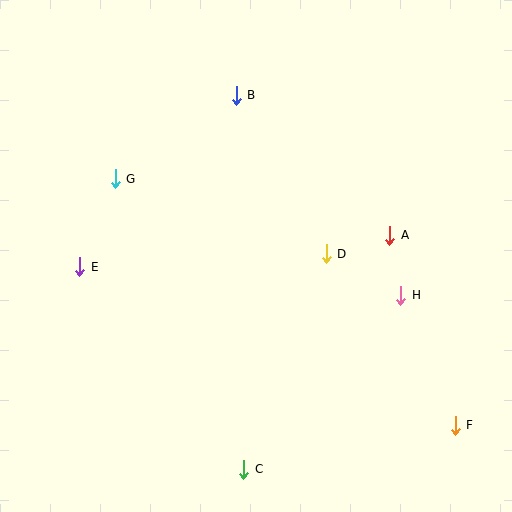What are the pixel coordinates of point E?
Point E is at (80, 267).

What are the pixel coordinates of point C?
Point C is at (244, 469).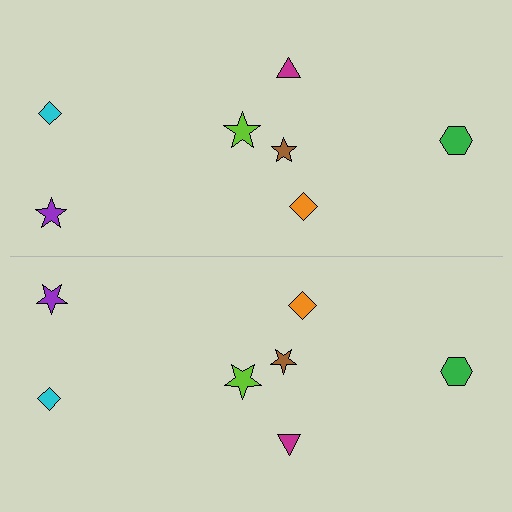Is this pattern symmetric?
Yes, this pattern has bilateral (reflection) symmetry.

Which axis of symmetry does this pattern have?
The pattern has a horizontal axis of symmetry running through the center of the image.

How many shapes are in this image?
There are 14 shapes in this image.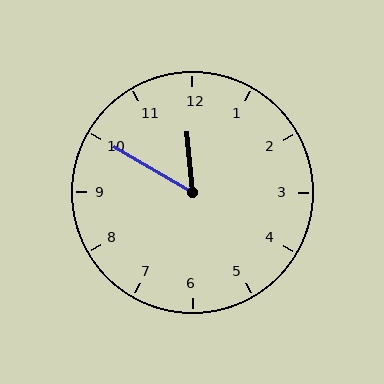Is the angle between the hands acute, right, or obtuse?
It is acute.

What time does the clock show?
11:50.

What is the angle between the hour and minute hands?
Approximately 55 degrees.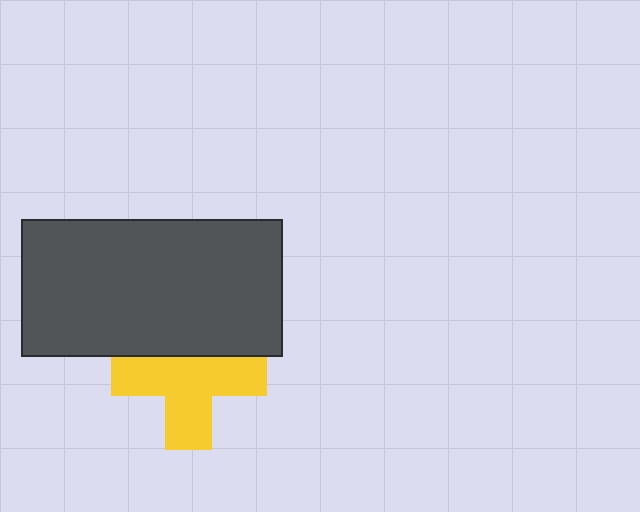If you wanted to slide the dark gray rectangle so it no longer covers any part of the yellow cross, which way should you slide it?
Slide it up — that is the most direct way to separate the two shapes.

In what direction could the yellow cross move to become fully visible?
The yellow cross could move down. That would shift it out from behind the dark gray rectangle entirely.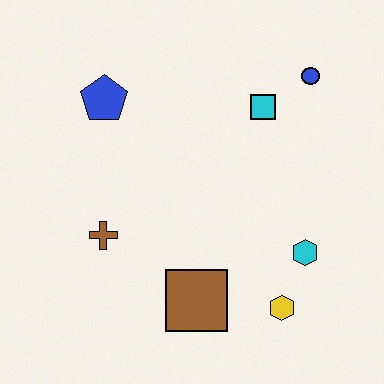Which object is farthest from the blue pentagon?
The yellow hexagon is farthest from the blue pentagon.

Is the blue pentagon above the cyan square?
Yes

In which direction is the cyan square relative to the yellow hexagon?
The cyan square is above the yellow hexagon.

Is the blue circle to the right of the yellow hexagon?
Yes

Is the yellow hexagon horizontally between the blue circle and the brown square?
Yes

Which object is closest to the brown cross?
The brown square is closest to the brown cross.